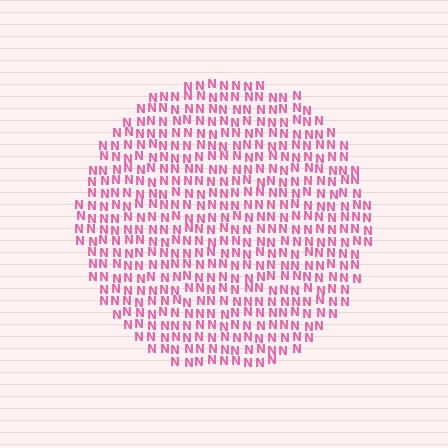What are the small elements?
The small elements are letter N's.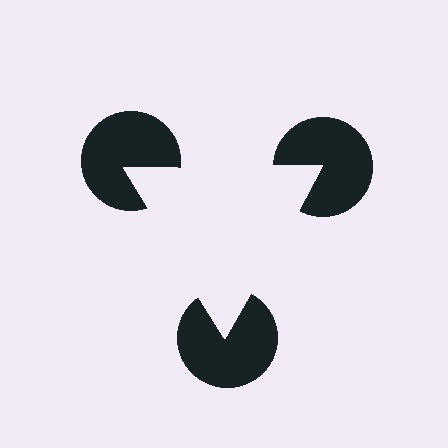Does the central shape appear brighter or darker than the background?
It typically appears slightly brighter than the background, even though no actual brightness change is drawn.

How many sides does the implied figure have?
3 sides.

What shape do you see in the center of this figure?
An illusory triangle — its edges are inferred from the aligned wedge cuts in the pac-man discs, not physically drawn.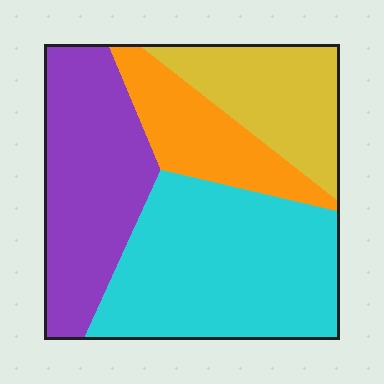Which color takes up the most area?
Cyan, at roughly 40%.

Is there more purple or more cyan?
Cyan.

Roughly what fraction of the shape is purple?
Purple covers 28% of the shape.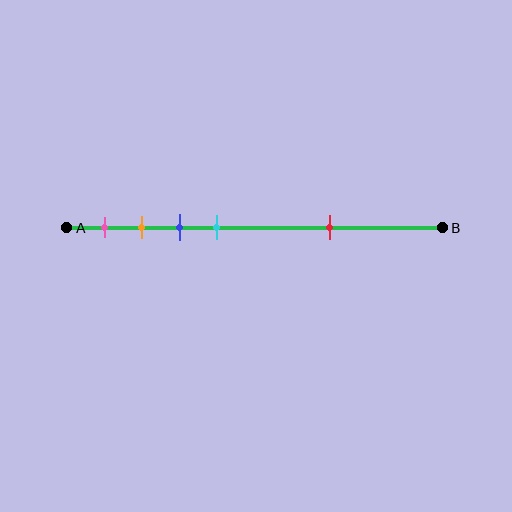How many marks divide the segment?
There are 5 marks dividing the segment.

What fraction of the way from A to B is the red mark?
The red mark is approximately 70% (0.7) of the way from A to B.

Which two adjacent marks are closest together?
The orange and blue marks are the closest adjacent pair.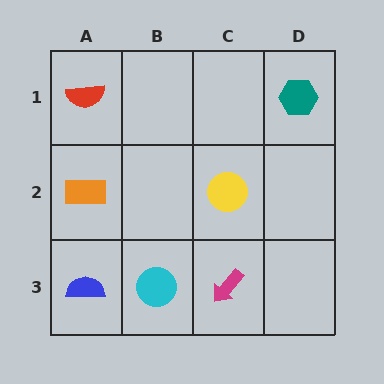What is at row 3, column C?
A magenta arrow.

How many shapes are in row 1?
2 shapes.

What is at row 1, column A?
A red semicircle.